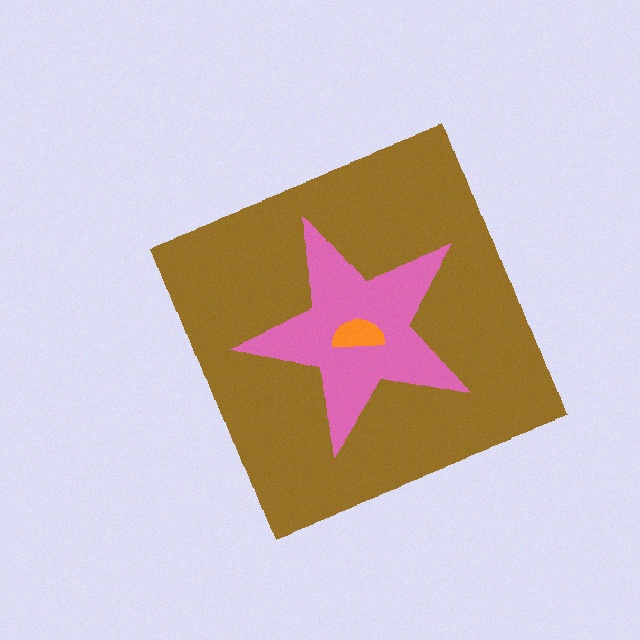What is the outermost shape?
The brown diamond.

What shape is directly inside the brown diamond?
The pink star.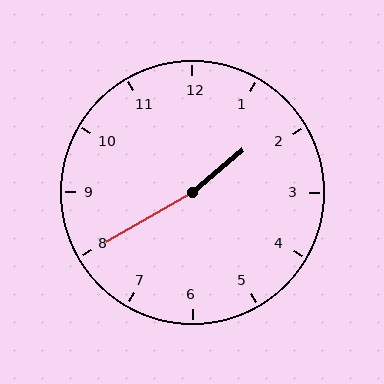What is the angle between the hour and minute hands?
Approximately 170 degrees.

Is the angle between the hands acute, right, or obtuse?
It is obtuse.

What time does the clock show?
1:40.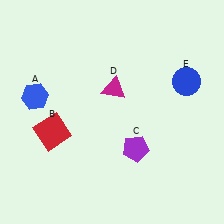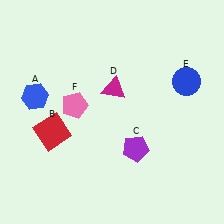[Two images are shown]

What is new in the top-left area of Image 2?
A pink pentagon (F) was added in the top-left area of Image 2.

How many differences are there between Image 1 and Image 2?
There is 1 difference between the two images.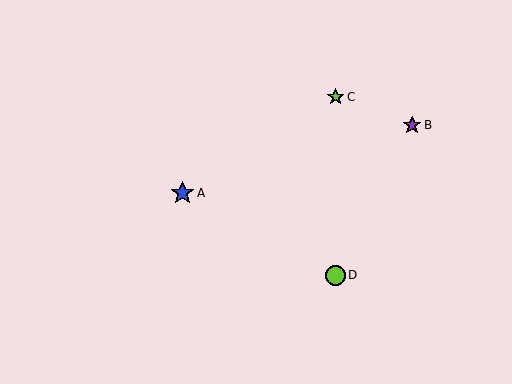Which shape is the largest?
The blue star (labeled A) is the largest.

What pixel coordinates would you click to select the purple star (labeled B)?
Click at (412, 125) to select the purple star B.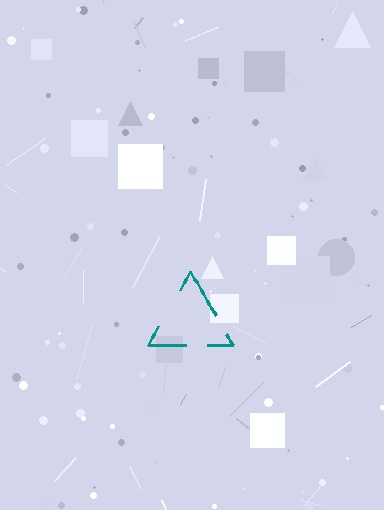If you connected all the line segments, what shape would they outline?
They would outline a triangle.